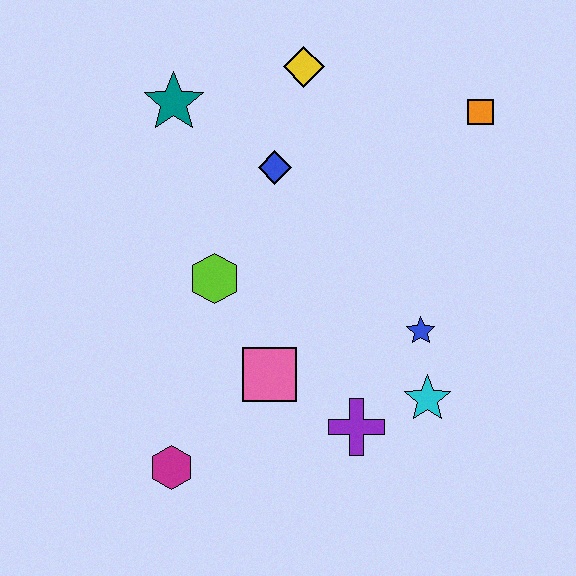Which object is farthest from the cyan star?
The teal star is farthest from the cyan star.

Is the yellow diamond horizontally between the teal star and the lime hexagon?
No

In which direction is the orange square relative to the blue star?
The orange square is above the blue star.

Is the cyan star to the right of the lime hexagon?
Yes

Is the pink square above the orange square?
No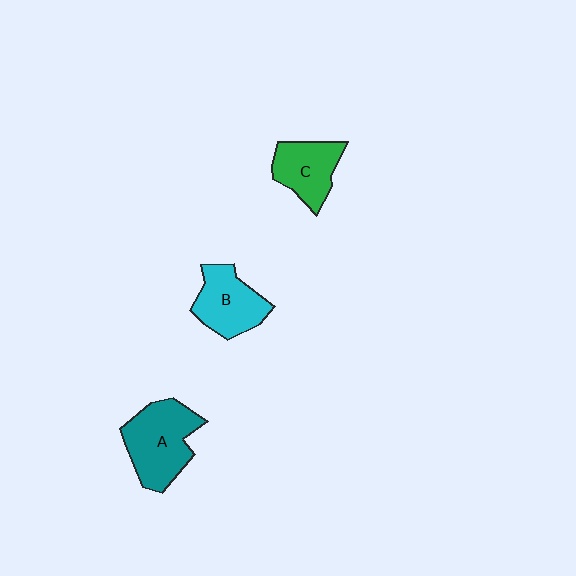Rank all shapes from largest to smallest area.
From largest to smallest: A (teal), B (cyan), C (green).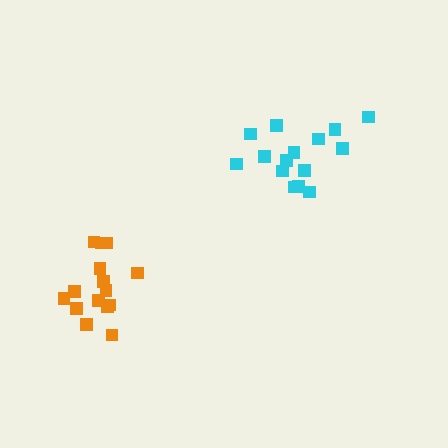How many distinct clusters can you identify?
There are 2 distinct clusters.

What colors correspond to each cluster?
The clusters are colored: orange, cyan.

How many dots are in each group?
Group 1: 15 dots, Group 2: 15 dots (30 total).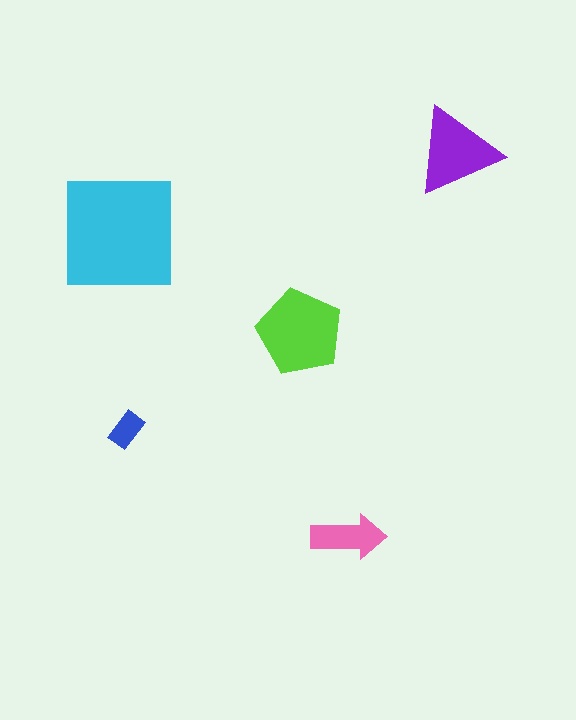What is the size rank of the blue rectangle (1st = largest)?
5th.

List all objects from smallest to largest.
The blue rectangle, the pink arrow, the purple triangle, the lime pentagon, the cyan square.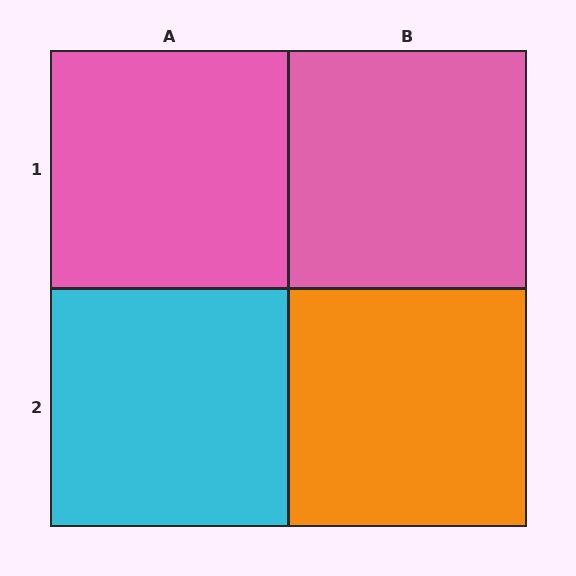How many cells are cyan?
1 cell is cyan.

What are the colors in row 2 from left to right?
Cyan, orange.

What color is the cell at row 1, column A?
Pink.